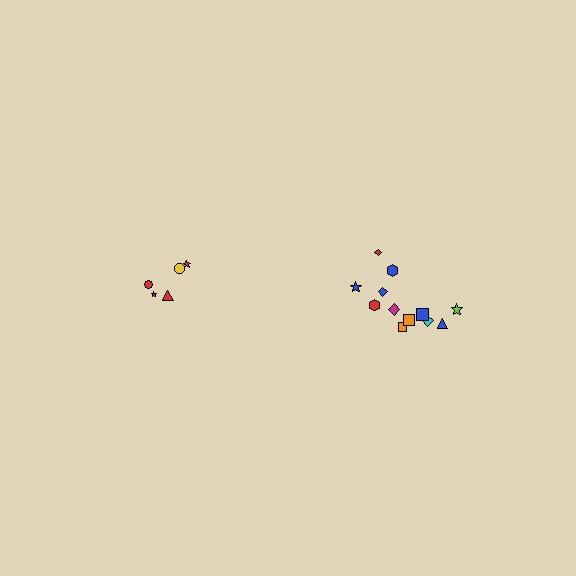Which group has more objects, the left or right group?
The right group.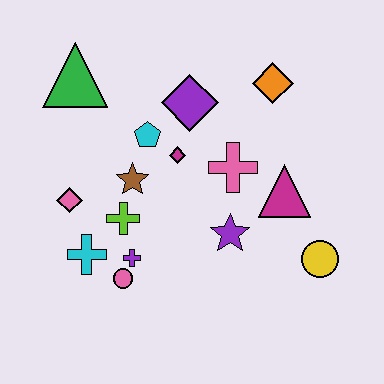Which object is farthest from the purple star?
The green triangle is farthest from the purple star.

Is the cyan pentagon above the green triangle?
No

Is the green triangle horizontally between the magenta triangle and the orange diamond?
No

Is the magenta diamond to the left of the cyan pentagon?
No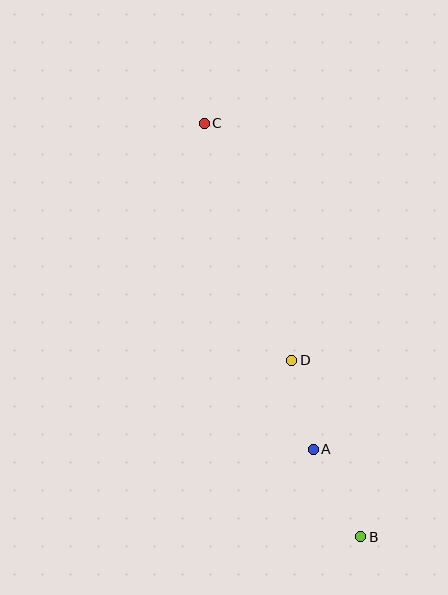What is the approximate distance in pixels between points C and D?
The distance between C and D is approximately 253 pixels.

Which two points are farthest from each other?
Points B and C are farthest from each other.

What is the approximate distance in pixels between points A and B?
The distance between A and B is approximately 100 pixels.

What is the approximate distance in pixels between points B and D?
The distance between B and D is approximately 190 pixels.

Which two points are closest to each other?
Points A and D are closest to each other.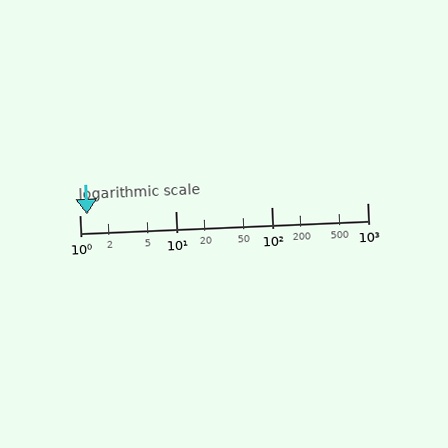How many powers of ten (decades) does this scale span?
The scale spans 3 decades, from 1 to 1000.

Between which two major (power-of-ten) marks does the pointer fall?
The pointer is between 1 and 10.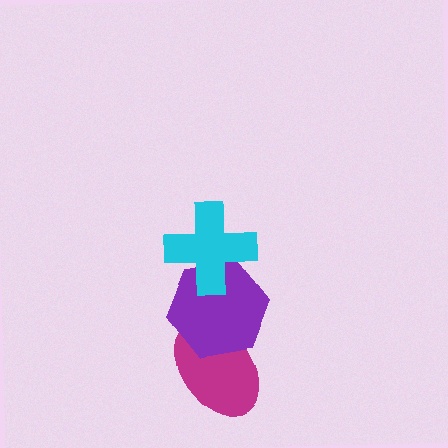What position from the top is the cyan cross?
The cyan cross is 1st from the top.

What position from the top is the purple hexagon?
The purple hexagon is 2nd from the top.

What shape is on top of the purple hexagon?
The cyan cross is on top of the purple hexagon.